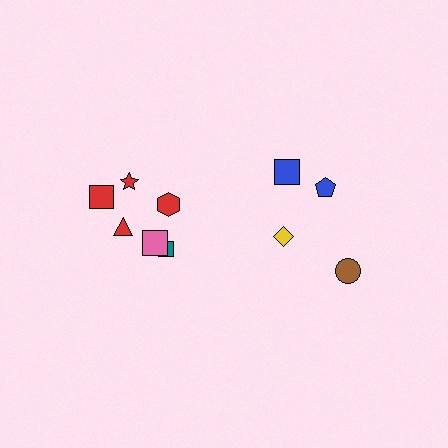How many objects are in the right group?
There are 4 objects.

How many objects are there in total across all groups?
There are 10 objects.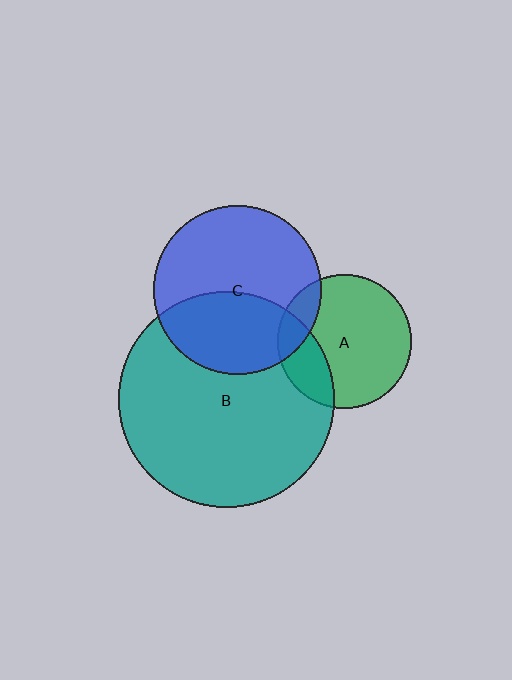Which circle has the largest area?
Circle B (teal).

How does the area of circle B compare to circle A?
Approximately 2.6 times.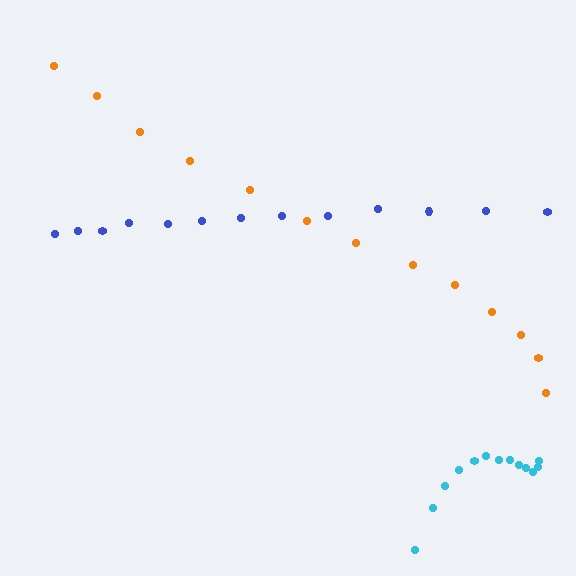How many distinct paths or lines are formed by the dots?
There are 3 distinct paths.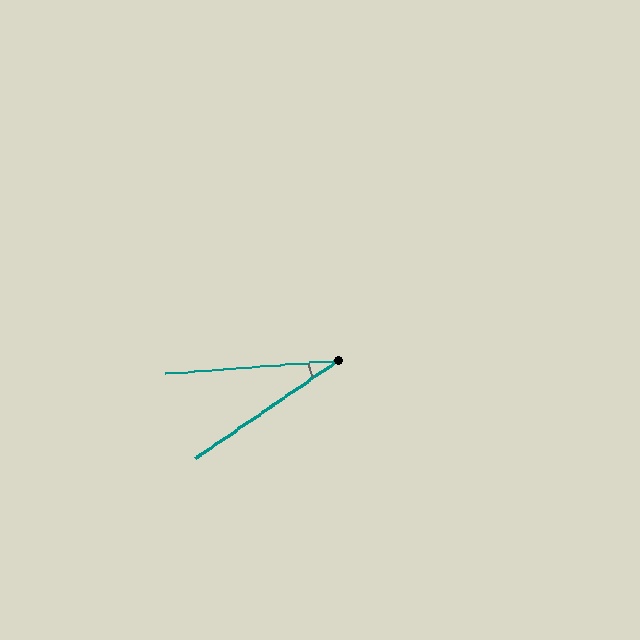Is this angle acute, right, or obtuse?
It is acute.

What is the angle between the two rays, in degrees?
Approximately 30 degrees.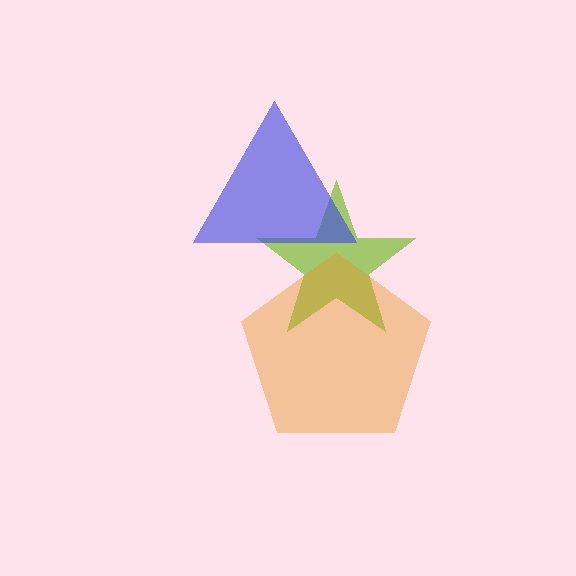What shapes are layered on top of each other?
The layered shapes are: a lime star, a blue triangle, an orange pentagon.